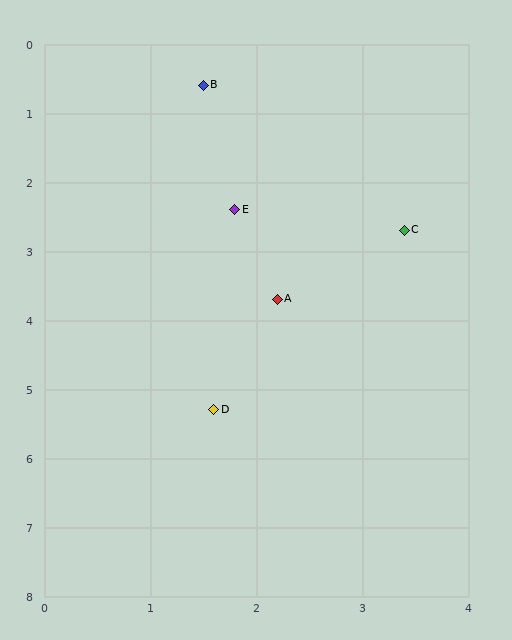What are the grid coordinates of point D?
Point D is at approximately (1.6, 5.3).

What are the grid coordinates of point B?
Point B is at approximately (1.5, 0.6).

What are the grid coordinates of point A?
Point A is at approximately (2.2, 3.7).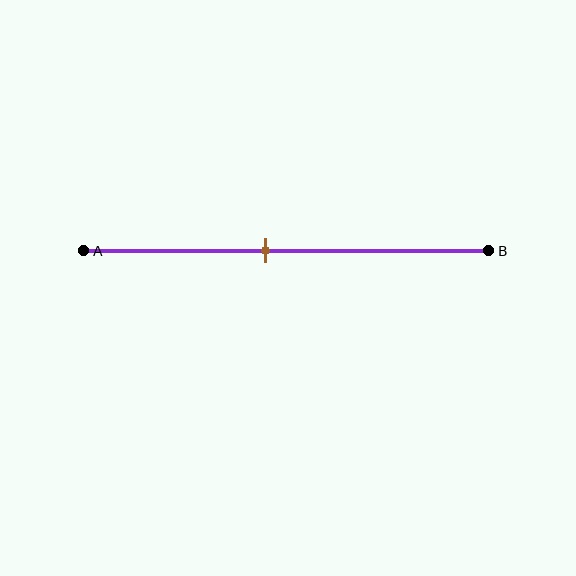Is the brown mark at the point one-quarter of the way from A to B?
No, the mark is at about 45% from A, not at the 25% one-quarter point.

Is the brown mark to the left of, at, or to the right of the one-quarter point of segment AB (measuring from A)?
The brown mark is to the right of the one-quarter point of segment AB.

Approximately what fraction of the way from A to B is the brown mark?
The brown mark is approximately 45% of the way from A to B.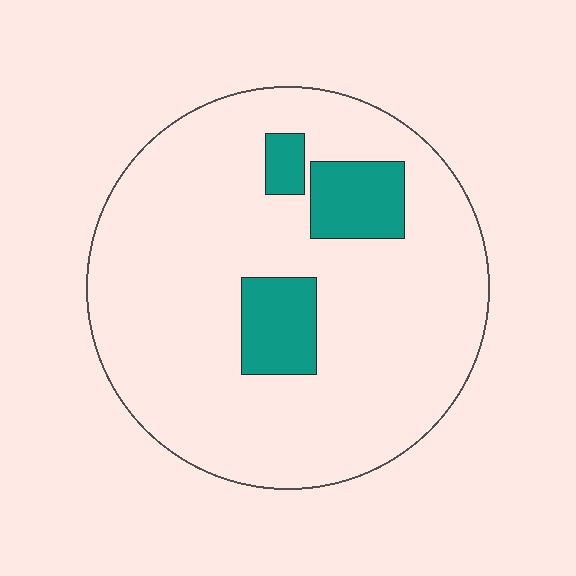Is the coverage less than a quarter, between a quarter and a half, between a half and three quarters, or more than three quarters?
Less than a quarter.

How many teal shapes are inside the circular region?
3.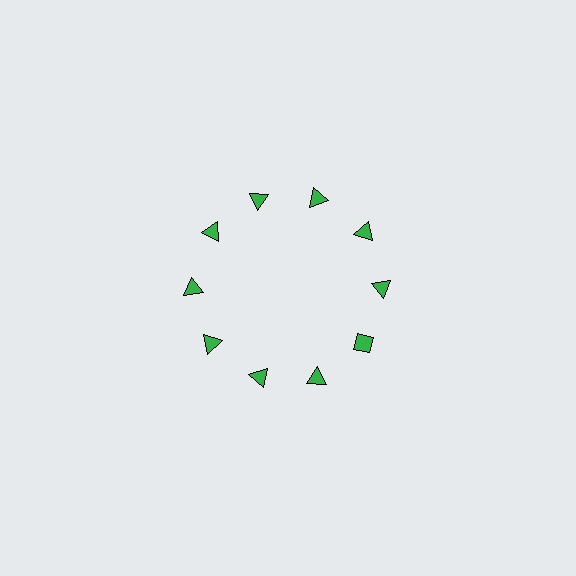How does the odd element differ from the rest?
It has a different shape: diamond instead of triangle.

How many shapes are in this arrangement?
There are 10 shapes arranged in a ring pattern.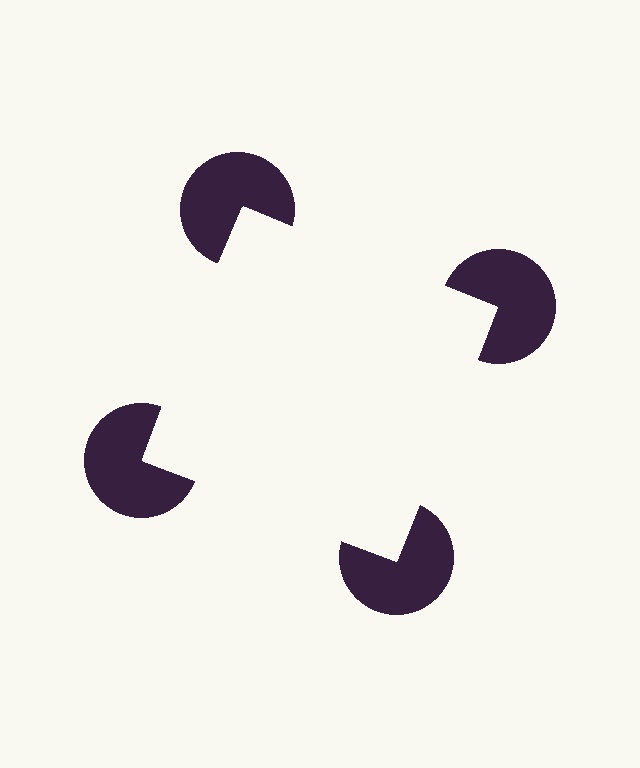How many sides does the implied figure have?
4 sides.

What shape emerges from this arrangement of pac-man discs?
An illusory square — its edges are inferred from the aligned wedge cuts in the pac-man discs, not physically drawn.